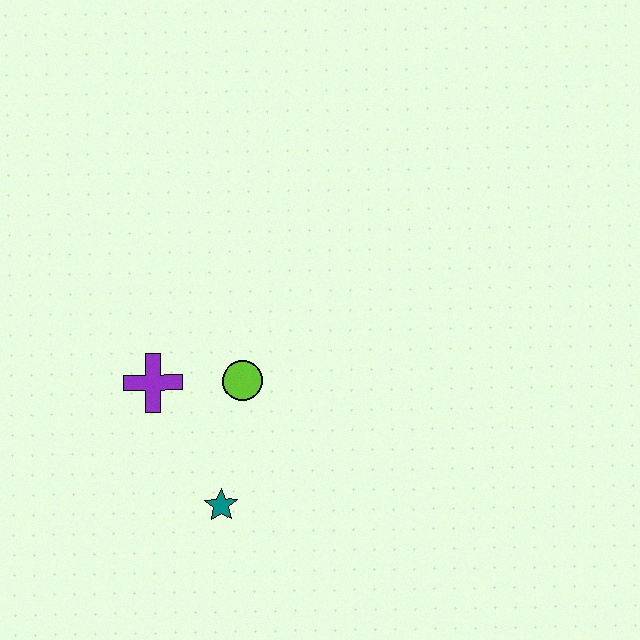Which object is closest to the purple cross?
The lime circle is closest to the purple cross.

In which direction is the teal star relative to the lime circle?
The teal star is below the lime circle.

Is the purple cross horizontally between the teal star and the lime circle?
No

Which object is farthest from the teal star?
The purple cross is farthest from the teal star.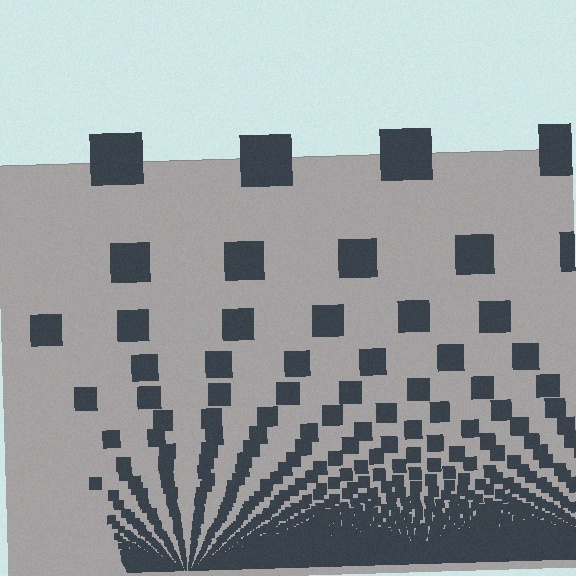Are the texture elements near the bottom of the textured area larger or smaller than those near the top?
Smaller. The gradient is inverted — elements near the bottom are smaller and denser.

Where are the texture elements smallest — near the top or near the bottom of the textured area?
Near the bottom.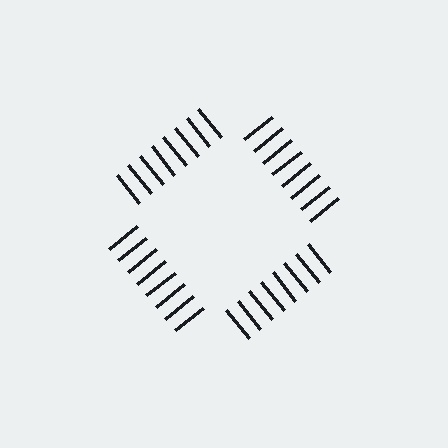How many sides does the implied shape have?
4 sides — the line-ends trace a square.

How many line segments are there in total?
32 — 8 along each of the 4 edges.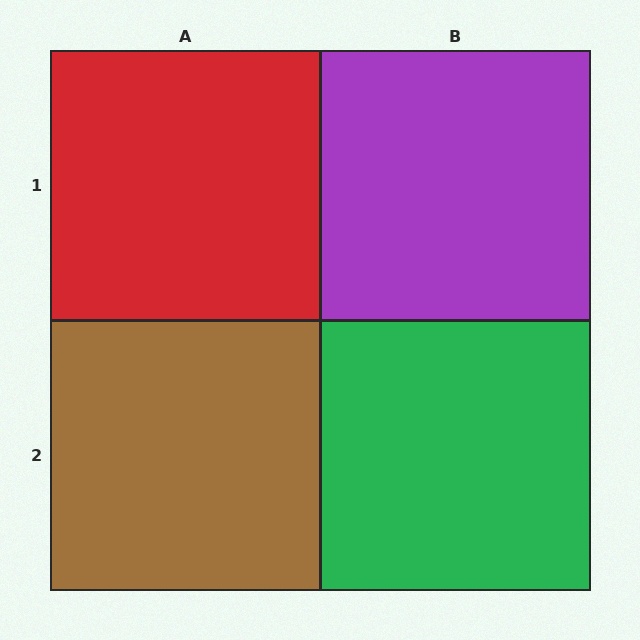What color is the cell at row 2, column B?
Green.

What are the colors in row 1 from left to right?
Red, purple.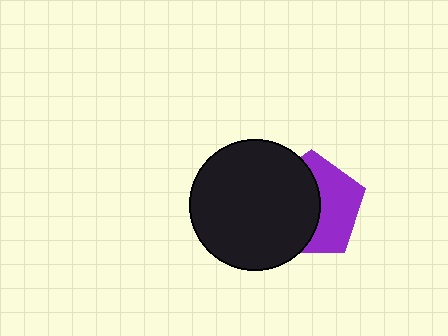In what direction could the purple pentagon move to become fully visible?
The purple pentagon could move right. That would shift it out from behind the black circle entirely.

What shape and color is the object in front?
The object in front is a black circle.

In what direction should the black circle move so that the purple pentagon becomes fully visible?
The black circle should move left. That is the shortest direction to clear the overlap and leave the purple pentagon fully visible.